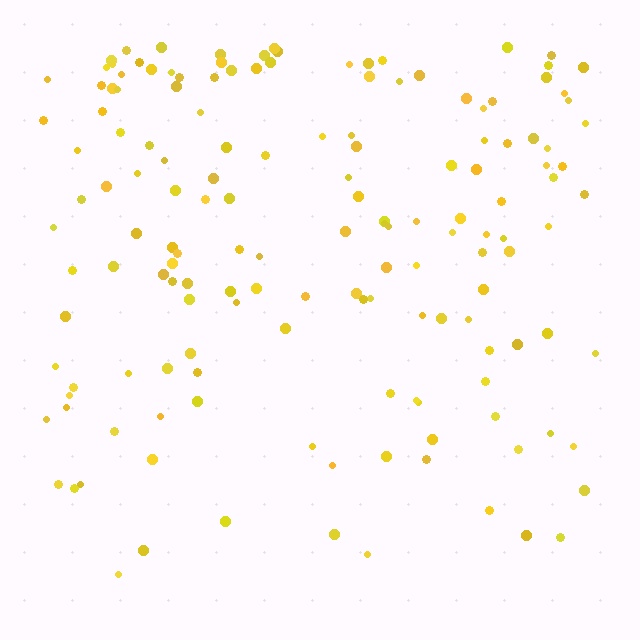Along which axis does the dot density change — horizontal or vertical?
Vertical.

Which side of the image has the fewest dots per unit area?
The bottom.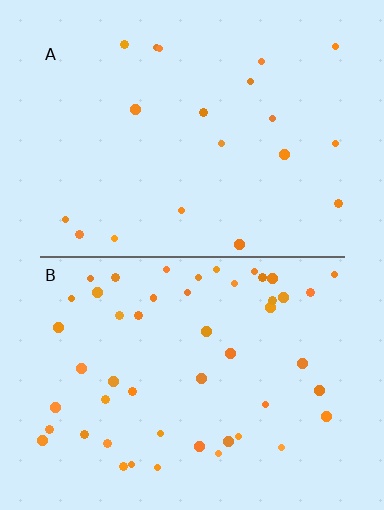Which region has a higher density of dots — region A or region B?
B (the bottom).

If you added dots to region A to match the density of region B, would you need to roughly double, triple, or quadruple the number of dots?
Approximately triple.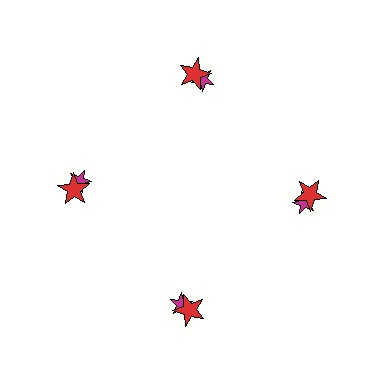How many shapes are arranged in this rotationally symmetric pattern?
There are 8 shapes, arranged in 4 groups of 2.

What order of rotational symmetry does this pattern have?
This pattern has 4-fold rotational symmetry.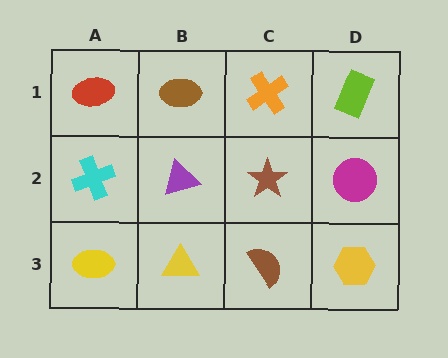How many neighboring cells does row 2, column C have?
4.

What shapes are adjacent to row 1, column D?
A magenta circle (row 2, column D), an orange cross (row 1, column C).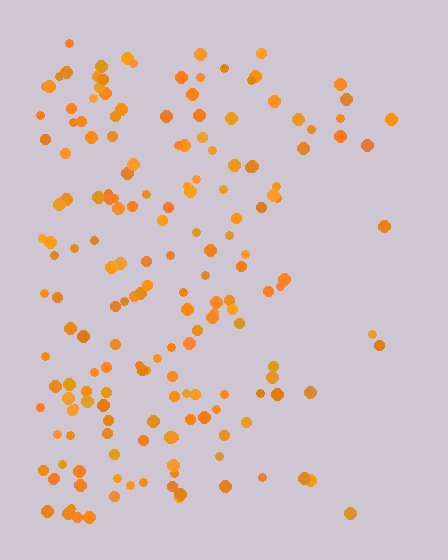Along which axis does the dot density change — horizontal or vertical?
Horizontal.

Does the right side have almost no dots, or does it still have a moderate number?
Still a moderate number, just noticeably fewer than the left.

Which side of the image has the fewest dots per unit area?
The right.